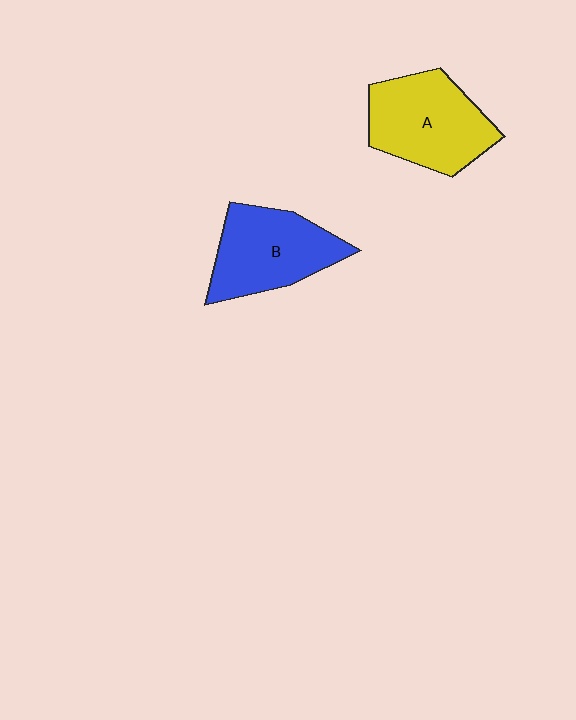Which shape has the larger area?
Shape A (yellow).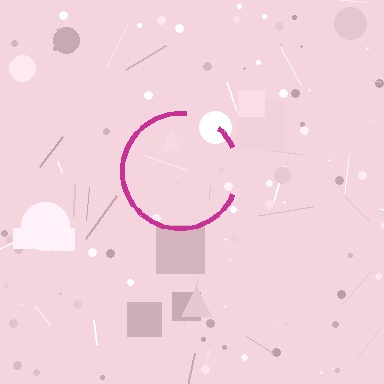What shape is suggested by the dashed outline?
The dashed outline suggests a circle.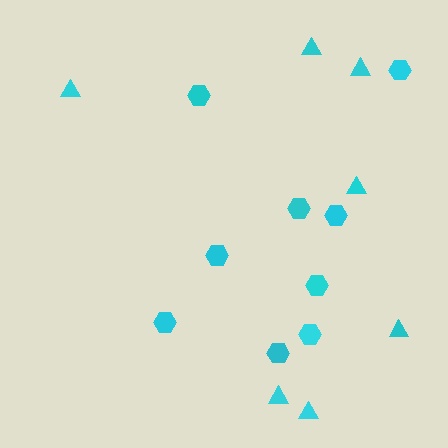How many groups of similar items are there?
There are 2 groups: one group of triangles (7) and one group of hexagons (9).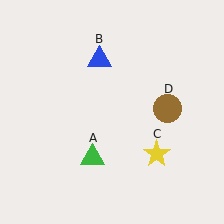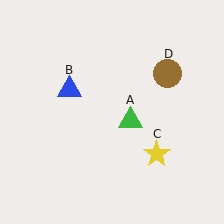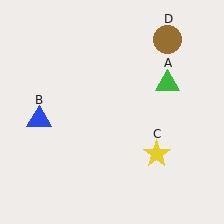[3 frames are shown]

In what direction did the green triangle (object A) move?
The green triangle (object A) moved up and to the right.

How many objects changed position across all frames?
3 objects changed position: green triangle (object A), blue triangle (object B), brown circle (object D).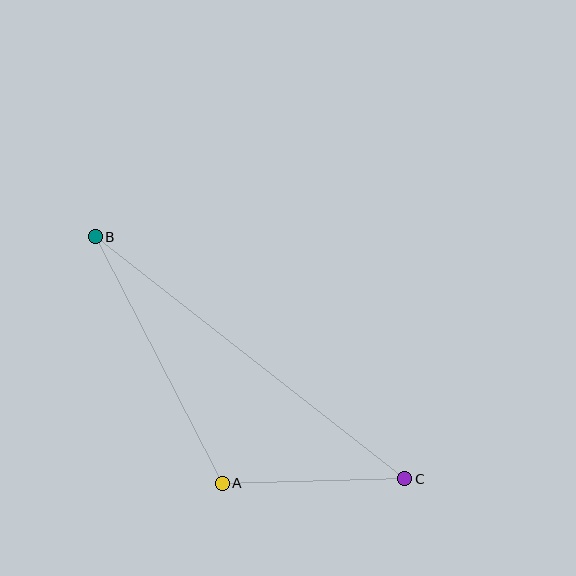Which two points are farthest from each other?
Points B and C are farthest from each other.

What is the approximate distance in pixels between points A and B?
The distance between A and B is approximately 277 pixels.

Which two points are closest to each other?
Points A and C are closest to each other.